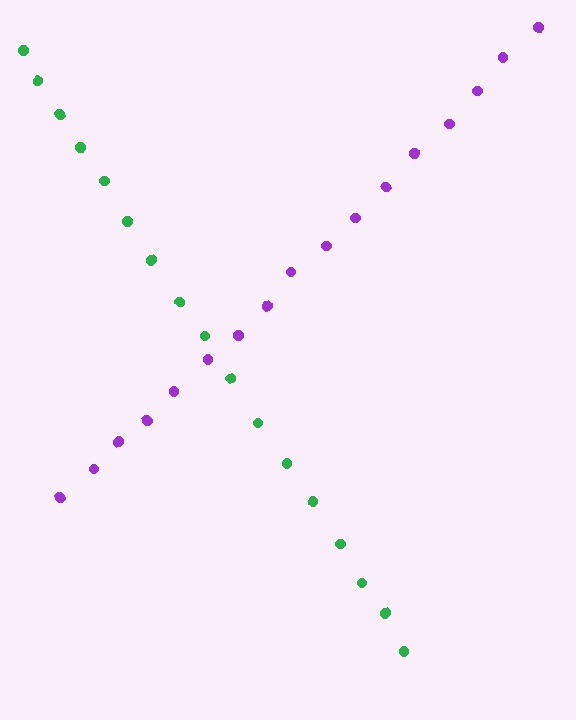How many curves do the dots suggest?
There are 2 distinct paths.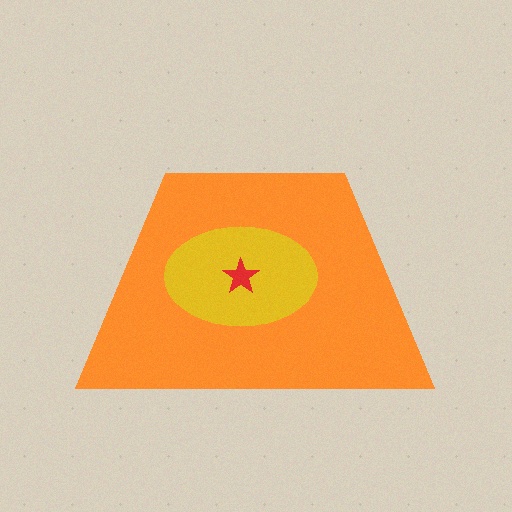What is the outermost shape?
The orange trapezoid.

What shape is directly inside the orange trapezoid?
The yellow ellipse.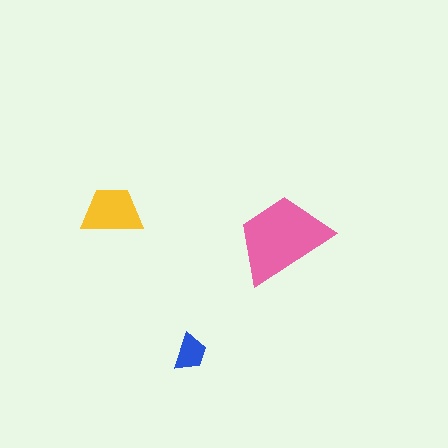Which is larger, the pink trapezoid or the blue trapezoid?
The pink one.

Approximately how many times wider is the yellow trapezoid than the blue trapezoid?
About 1.5 times wider.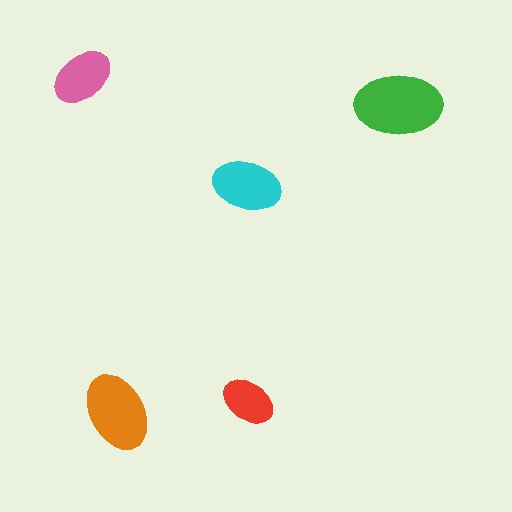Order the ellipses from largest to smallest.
the green one, the orange one, the cyan one, the pink one, the red one.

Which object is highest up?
The pink ellipse is topmost.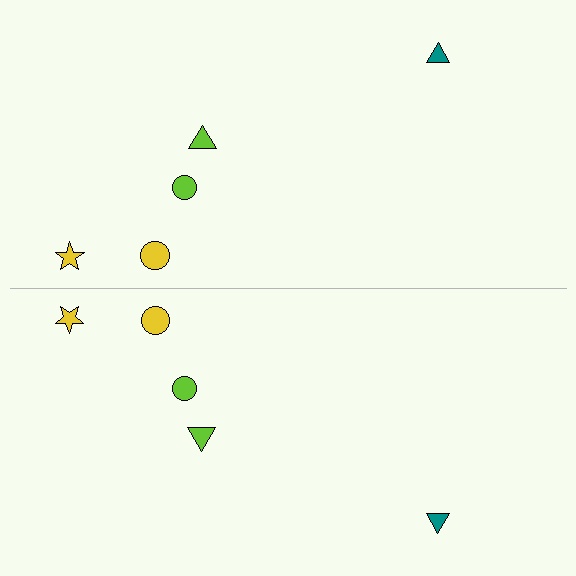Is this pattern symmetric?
Yes, this pattern has bilateral (reflection) symmetry.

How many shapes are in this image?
There are 10 shapes in this image.